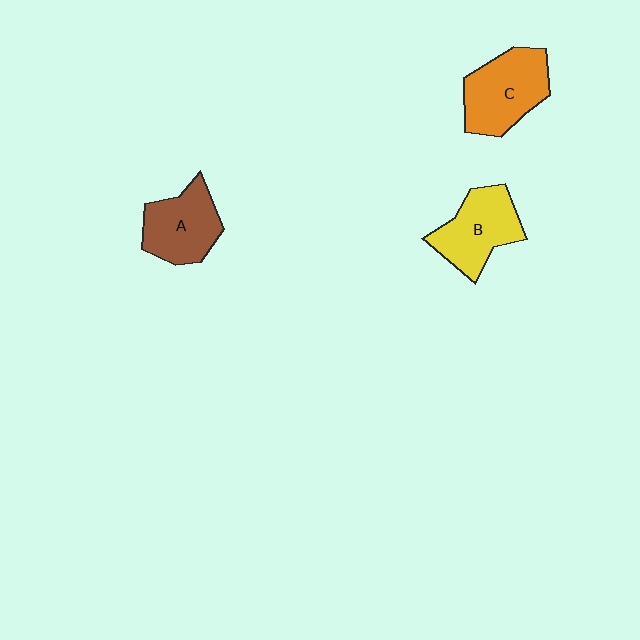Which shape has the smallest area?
Shape A (brown).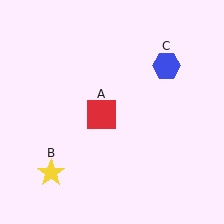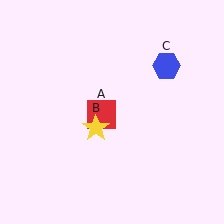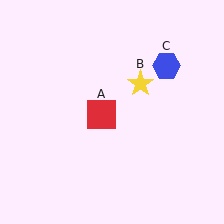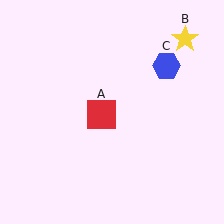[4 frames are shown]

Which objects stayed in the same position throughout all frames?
Red square (object A) and blue hexagon (object C) remained stationary.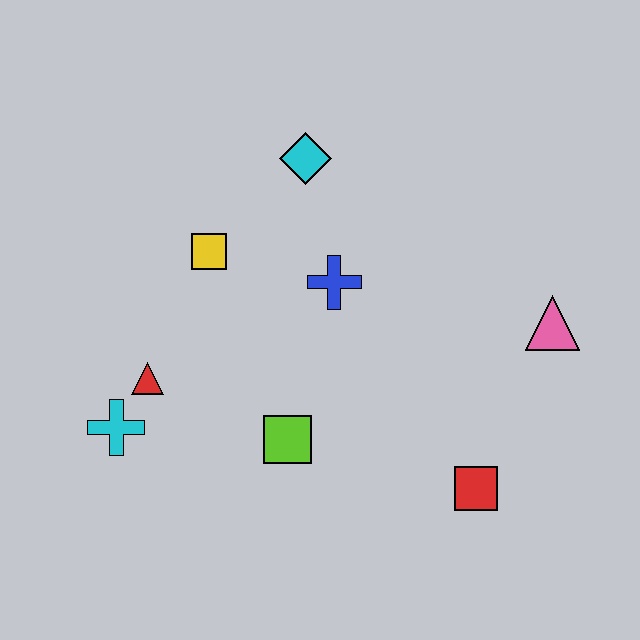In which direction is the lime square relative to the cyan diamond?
The lime square is below the cyan diamond.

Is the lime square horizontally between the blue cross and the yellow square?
Yes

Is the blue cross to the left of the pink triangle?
Yes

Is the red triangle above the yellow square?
No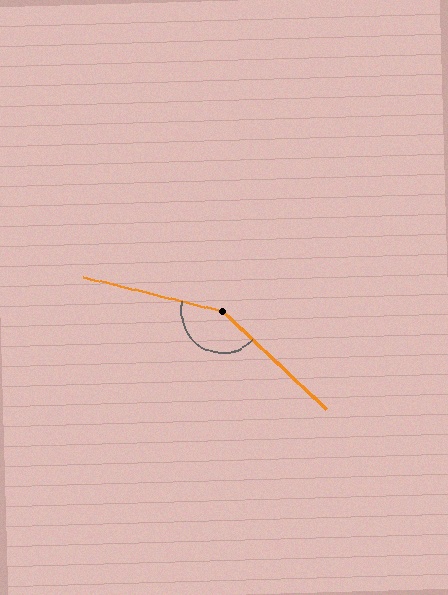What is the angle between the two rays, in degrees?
Approximately 150 degrees.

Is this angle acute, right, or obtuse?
It is obtuse.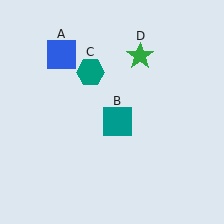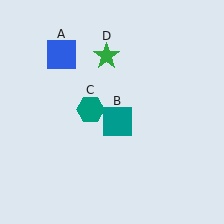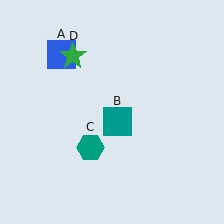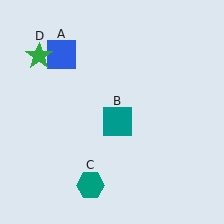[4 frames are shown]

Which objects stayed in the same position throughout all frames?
Blue square (object A) and teal square (object B) remained stationary.